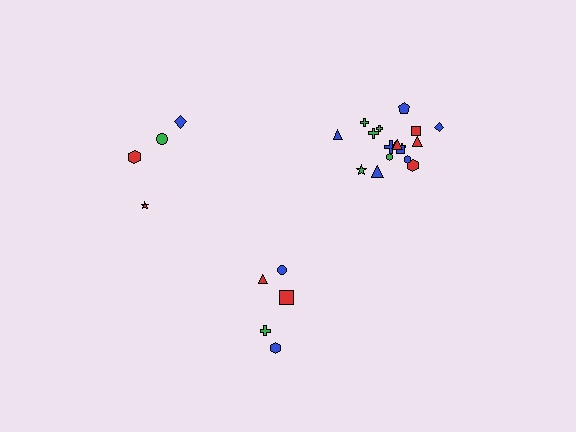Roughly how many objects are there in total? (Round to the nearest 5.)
Roughly 25 objects in total.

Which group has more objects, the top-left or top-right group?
The top-right group.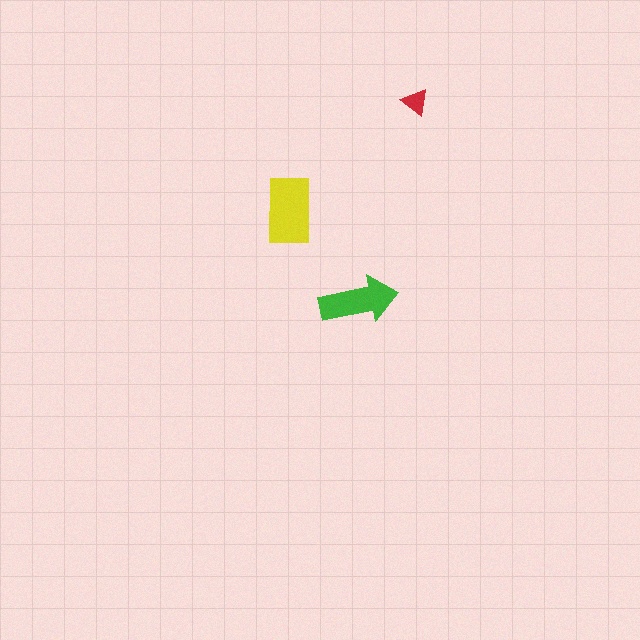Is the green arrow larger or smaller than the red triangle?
Larger.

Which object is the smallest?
The red triangle.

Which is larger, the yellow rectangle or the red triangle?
The yellow rectangle.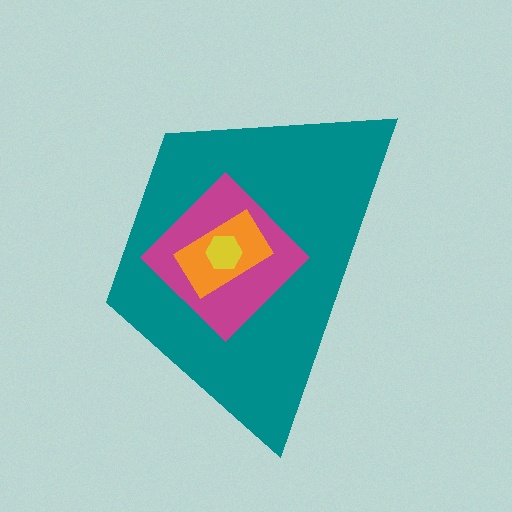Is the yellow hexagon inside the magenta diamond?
Yes.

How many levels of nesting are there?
4.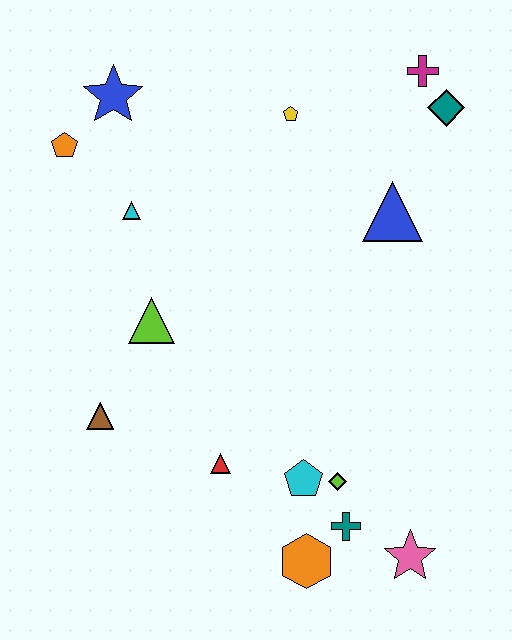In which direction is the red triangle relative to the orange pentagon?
The red triangle is below the orange pentagon.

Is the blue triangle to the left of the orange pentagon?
No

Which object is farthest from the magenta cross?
The orange hexagon is farthest from the magenta cross.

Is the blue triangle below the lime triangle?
No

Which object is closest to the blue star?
The orange pentagon is closest to the blue star.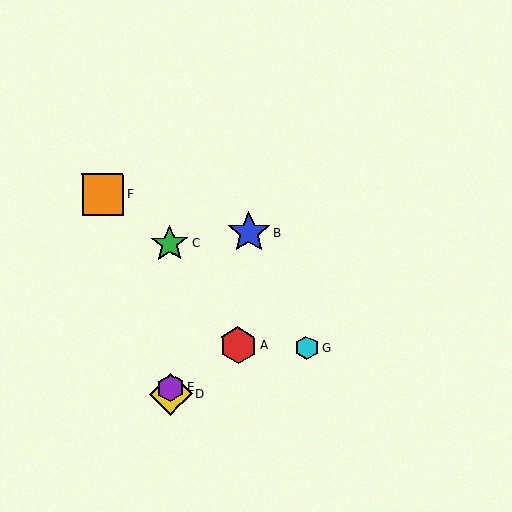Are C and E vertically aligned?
Yes, both are at x≈170.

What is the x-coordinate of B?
Object B is at x≈249.